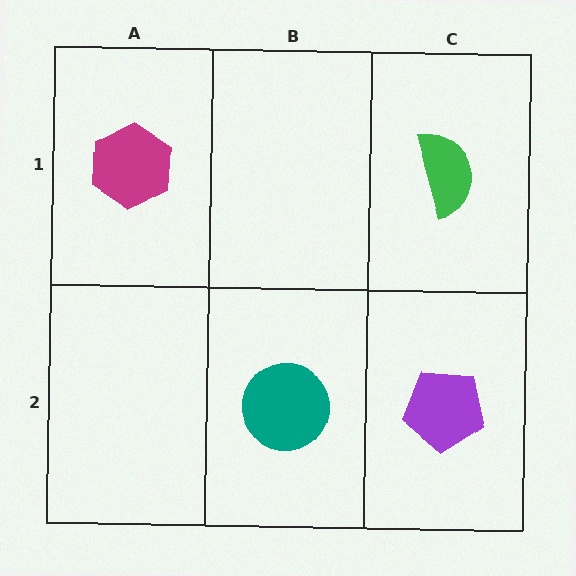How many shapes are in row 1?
2 shapes.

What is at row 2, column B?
A teal circle.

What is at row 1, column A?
A magenta hexagon.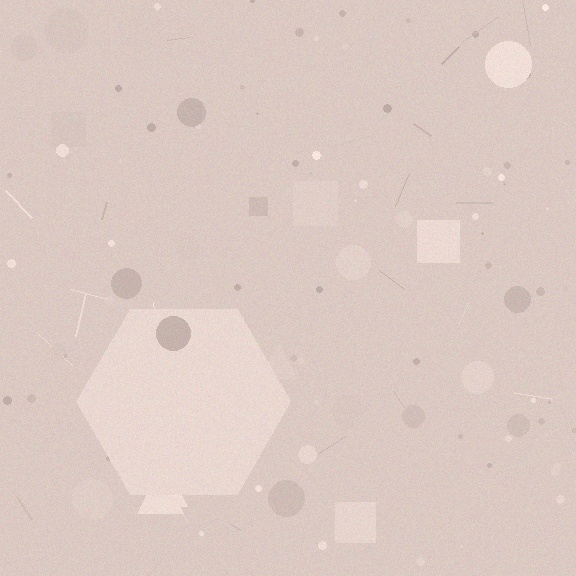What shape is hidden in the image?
A hexagon is hidden in the image.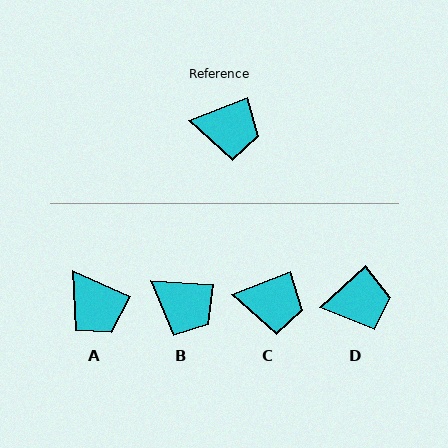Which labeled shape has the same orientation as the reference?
C.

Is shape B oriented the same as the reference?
No, it is off by about 25 degrees.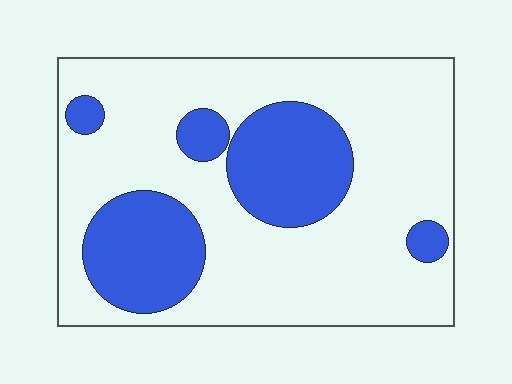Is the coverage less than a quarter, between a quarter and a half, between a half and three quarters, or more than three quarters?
Between a quarter and a half.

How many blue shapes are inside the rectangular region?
5.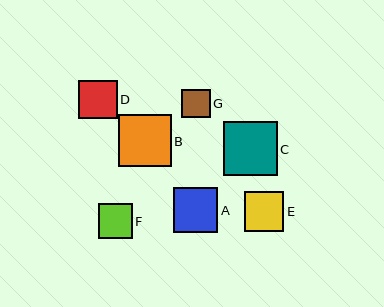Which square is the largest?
Square C is the largest with a size of approximately 54 pixels.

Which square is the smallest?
Square G is the smallest with a size of approximately 29 pixels.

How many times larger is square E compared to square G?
Square E is approximately 1.4 times the size of square G.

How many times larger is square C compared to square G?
Square C is approximately 1.9 times the size of square G.